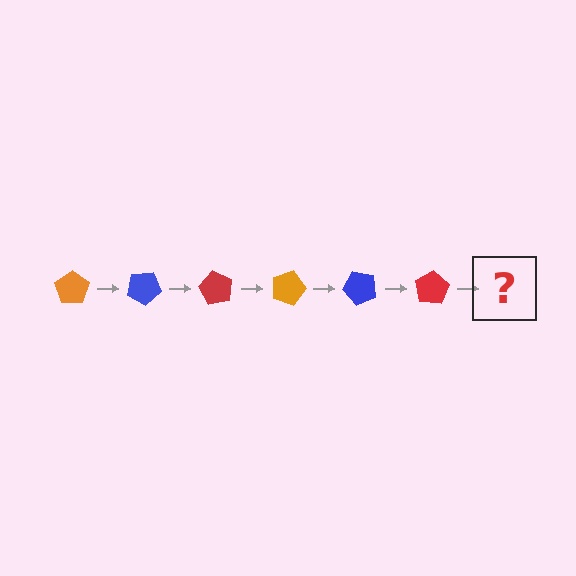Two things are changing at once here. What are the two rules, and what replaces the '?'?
The two rules are that it rotates 30 degrees each step and the color cycles through orange, blue, and red. The '?' should be an orange pentagon, rotated 180 degrees from the start.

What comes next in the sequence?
The next element should be an orange pentagon, rotated 180 degrees from the start.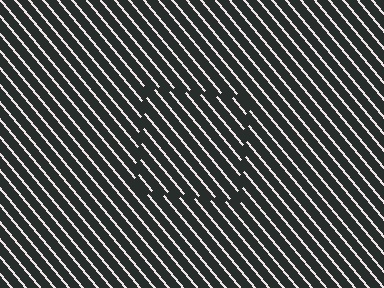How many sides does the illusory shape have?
4 sides — the line-ends trace a square.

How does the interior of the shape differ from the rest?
The interior of the shape contains the same grating, shifted by half a period — the contour is defined by the phase discontinuity where line-ends from the inner and outer gratings abut.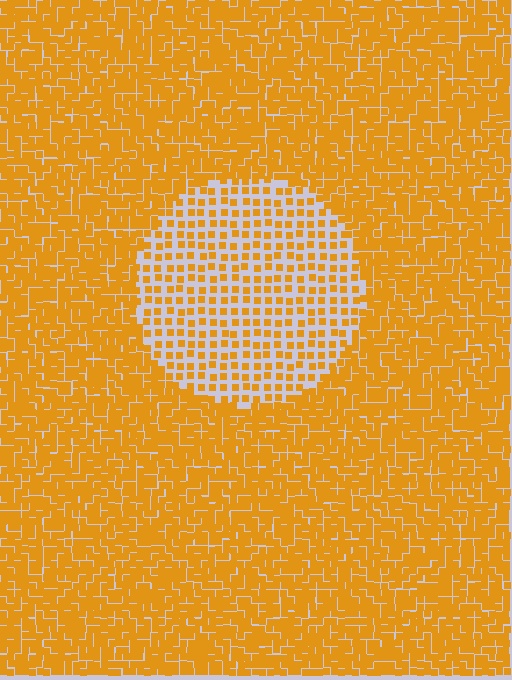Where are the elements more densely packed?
The elements are more densely packed outside the circle boundary.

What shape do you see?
I see a circle.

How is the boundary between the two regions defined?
The boundary is defined by a change in element density (approximately 2.3x ratio). All elements are the same color, size, and shape.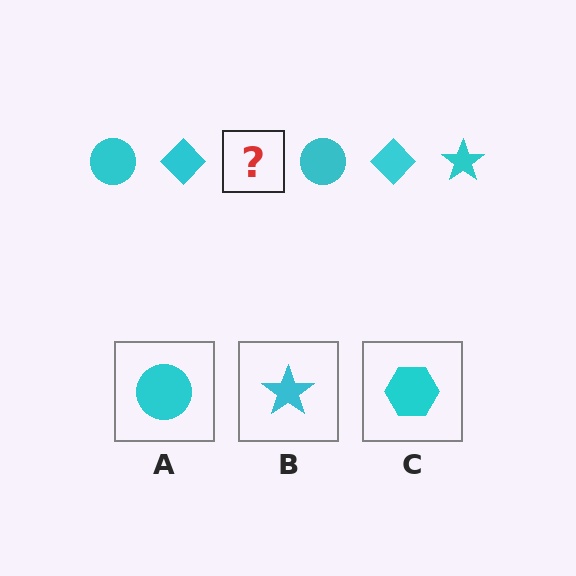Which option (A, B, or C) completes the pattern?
B.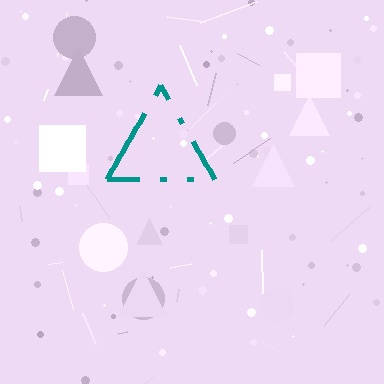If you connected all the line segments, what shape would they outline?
They would outline a triangle.